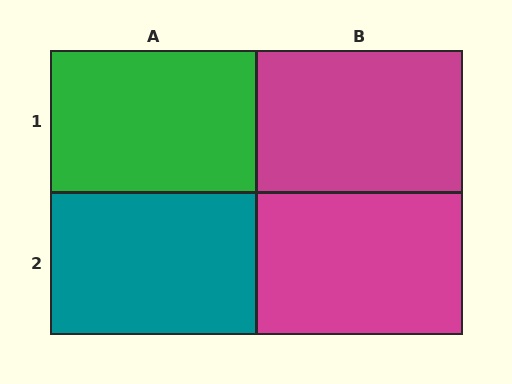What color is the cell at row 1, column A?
Green.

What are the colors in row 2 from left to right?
Teal, magenta.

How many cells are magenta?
2 cells are magenta.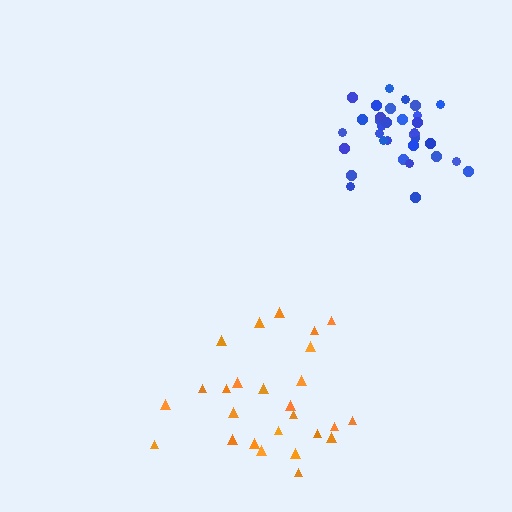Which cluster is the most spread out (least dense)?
Orange.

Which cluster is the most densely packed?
Blue.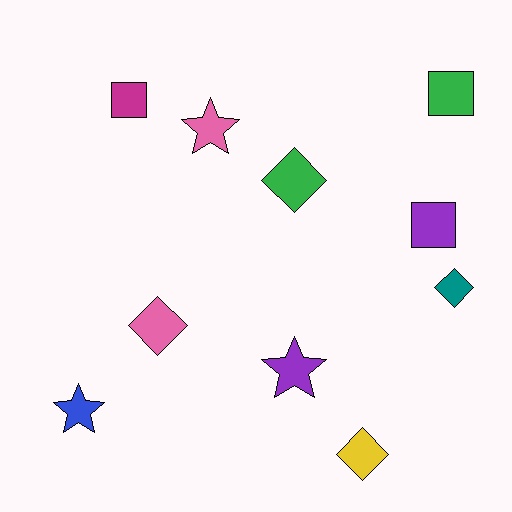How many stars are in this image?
There are 3 stars.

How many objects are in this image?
There are 10 objects.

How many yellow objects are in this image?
There is 1 yellow object.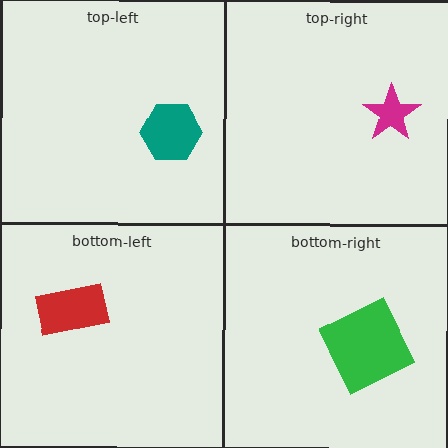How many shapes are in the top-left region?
1.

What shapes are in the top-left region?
The teal hexagon.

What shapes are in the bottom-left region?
The red rectangle.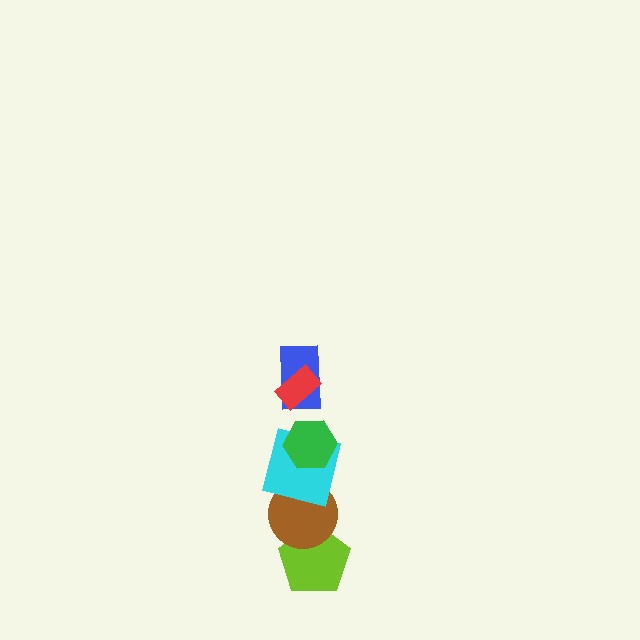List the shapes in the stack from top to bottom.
From top to bottom: the red rectangle, the blue rectangle, the green hexagon, the cyan square, the brown circle, the lime pentagon.